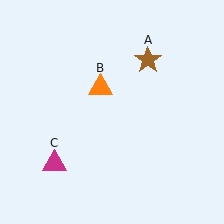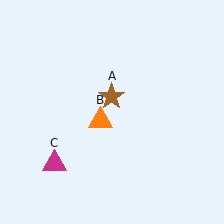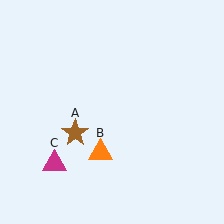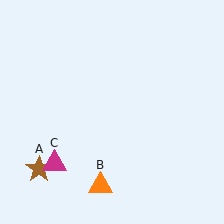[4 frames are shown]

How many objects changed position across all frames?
2 objects changed position: brown star (object A), orange triangle (object B).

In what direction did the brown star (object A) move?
The brown star (object A) moved down and to the left.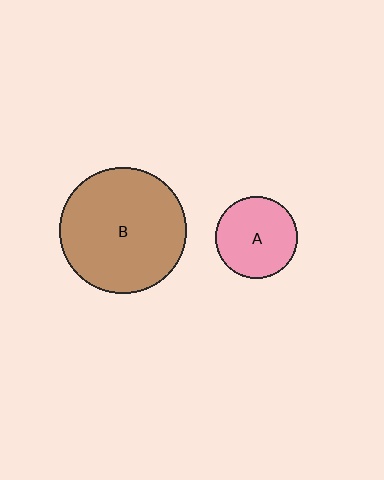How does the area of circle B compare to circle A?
Approximately 2.3 times.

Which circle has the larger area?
Circle B (brown).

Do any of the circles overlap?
No, none of the circles overlap.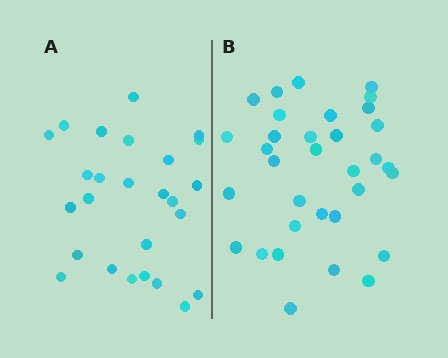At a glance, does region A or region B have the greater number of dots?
Region B (the right region) has more dots.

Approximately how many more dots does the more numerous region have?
Region B has roughly 8 or so more dots than region A.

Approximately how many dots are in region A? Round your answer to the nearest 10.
About 30 dots. (The exact count is 26, which rounds to 30.)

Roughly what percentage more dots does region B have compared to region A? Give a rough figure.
About 25% more.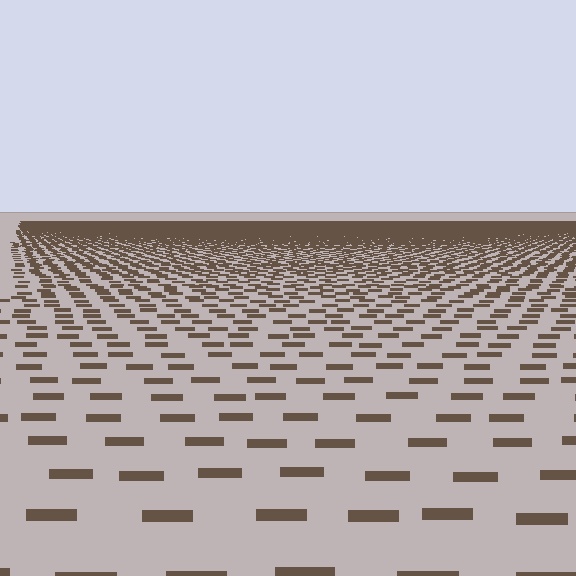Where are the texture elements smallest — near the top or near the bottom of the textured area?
Near the top.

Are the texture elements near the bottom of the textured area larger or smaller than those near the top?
Larger. Near the bottom, elements are closer to the viewer and appear at a bigger on-screen size.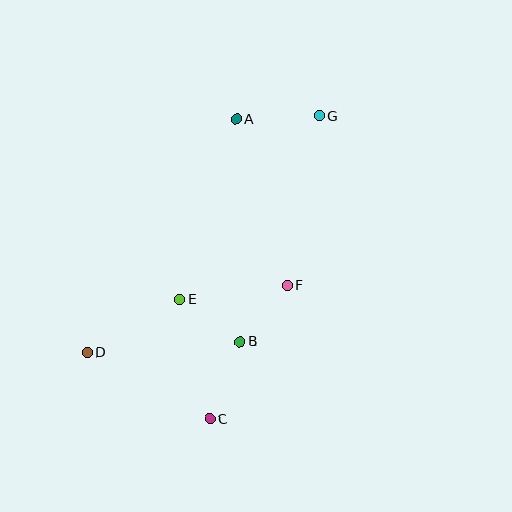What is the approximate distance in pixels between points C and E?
The distance between C and E is approximately 123 pixels.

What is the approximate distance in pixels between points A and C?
The distance between A and C is approximately 301 pixels.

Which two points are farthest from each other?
Points D and G are farthest from each other.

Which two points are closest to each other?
Points B and F are closest to each other.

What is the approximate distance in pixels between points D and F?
The distance between D and F is approximately 211 pixels.